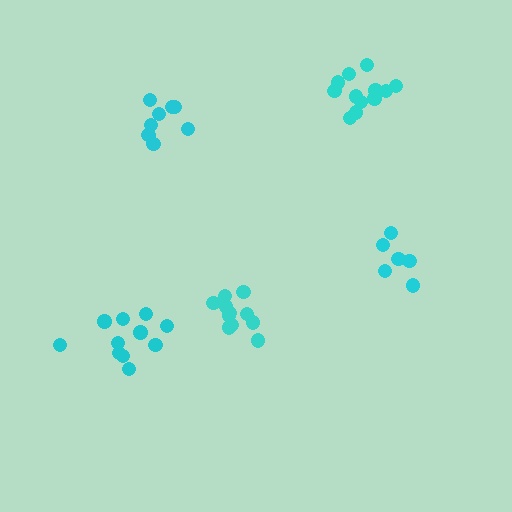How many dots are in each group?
Group 1: 11 dots, Group 2: 6 dots, Group 3: 8 dots, Group 4: 11 dots, Group 5: 12 dots (48 total).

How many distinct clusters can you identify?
There are 5 distinct clusters.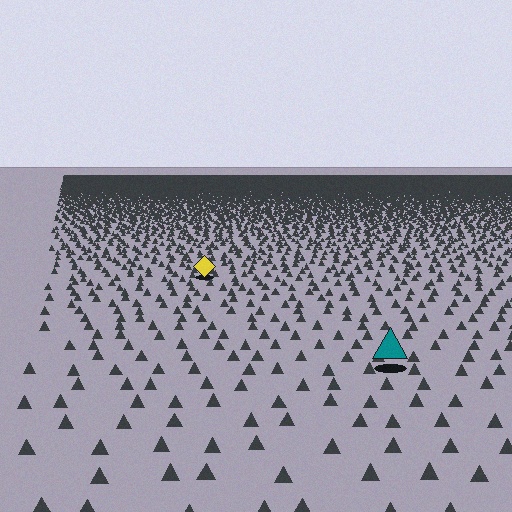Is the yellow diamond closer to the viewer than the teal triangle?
No. The teal triangle is closer — you can tell from the texture gradient: the ground texture is coarser near it.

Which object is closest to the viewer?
The teal triangle is closest. The texture marks near it are larger and more spread out.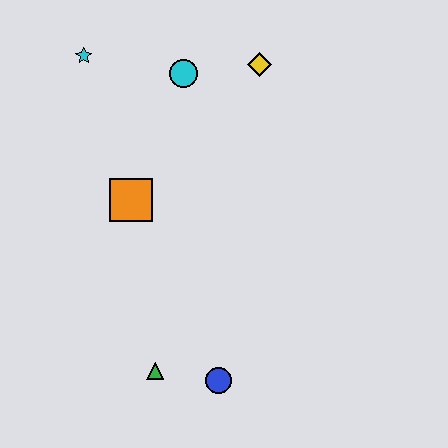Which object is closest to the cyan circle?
The yellow diamond is closest to the cyan circle.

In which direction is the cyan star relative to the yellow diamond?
The cyan star is to the left of the yellow diamond.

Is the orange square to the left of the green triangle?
Yes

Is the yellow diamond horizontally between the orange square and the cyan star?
No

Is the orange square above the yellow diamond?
No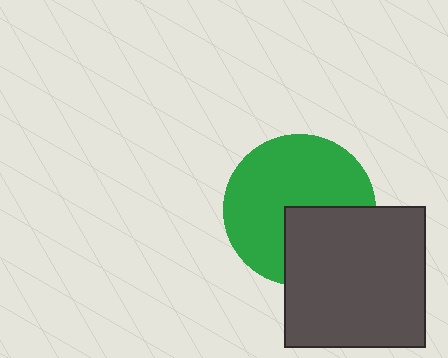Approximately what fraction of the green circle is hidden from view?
Roughly 34% of the green circle is hidden behind the dark gray square.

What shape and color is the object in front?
The object in front is a dark gray square.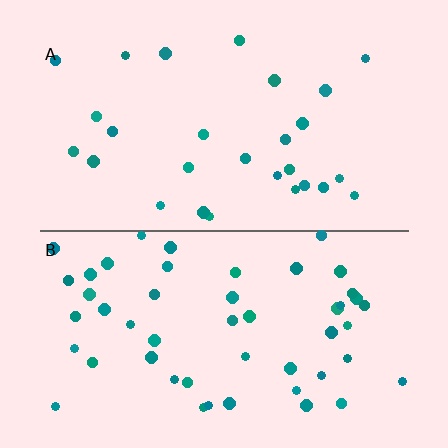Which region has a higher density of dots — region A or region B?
B (the bottom).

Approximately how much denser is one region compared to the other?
Approximately 1.8× — region B over region A.